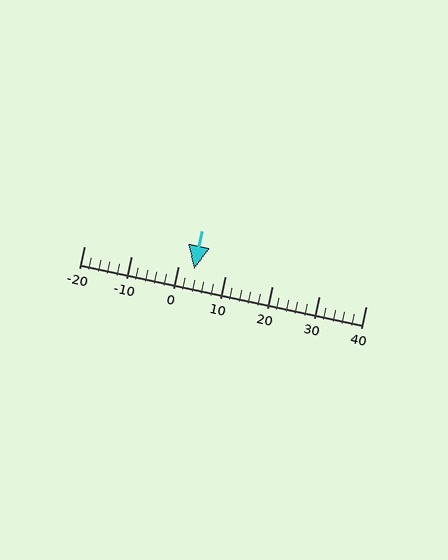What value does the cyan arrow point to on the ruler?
The cyan arrow points to approximately 4.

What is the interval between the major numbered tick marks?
The major tick marks are spaced 10 units apart.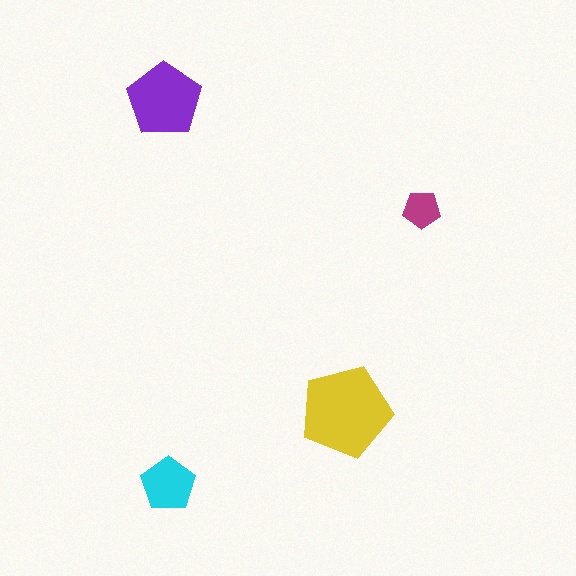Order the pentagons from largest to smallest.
the yellow one, the purple one, the cyan one, the magenta one.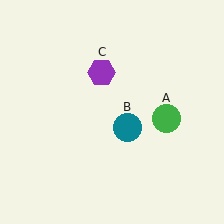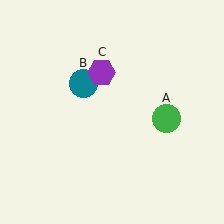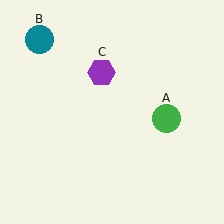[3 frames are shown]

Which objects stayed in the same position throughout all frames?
Green circle (object A) and purple hexagon (object C) remained stationary.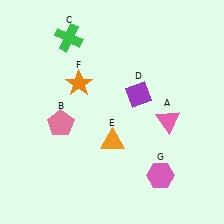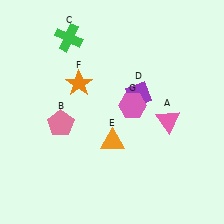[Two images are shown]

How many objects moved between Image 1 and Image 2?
1 object moved between the two images.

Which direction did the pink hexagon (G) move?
The pink hexagon (G) moved up.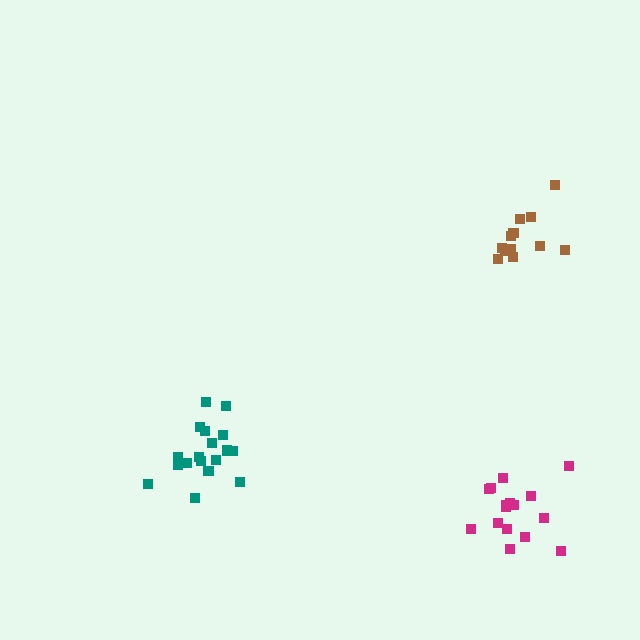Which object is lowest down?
The magenta cluster is bottommost.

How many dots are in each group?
Group 1: 16 dots, Group 2: 12 dots, Group 3: 18 dots (46 total).